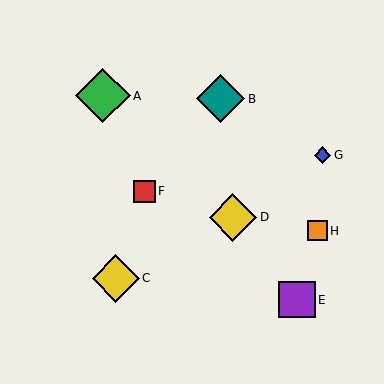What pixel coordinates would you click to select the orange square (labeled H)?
Click at (317, 231) to select the orange square H.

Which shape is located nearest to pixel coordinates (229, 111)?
The teal diamond (labeled B) at (220, 99) is nearest to that location.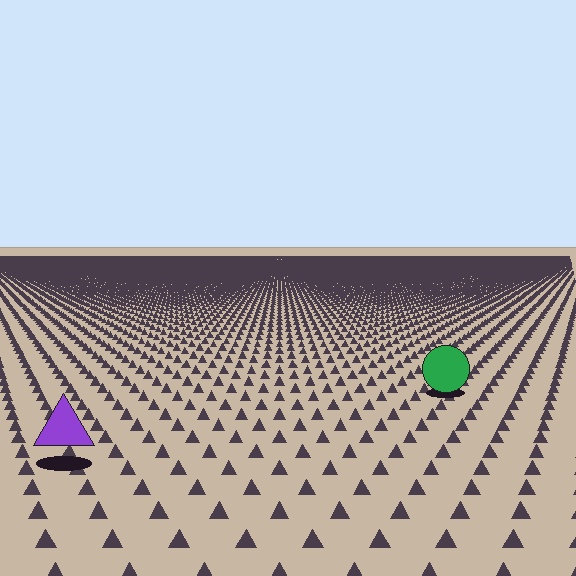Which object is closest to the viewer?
The purple triangle is closest. The texture marks near it are larger and more spread out.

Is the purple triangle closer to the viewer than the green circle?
Yes. The purple triangle is closer — you can tell from the texture gradient: the ground texture is coarser near it.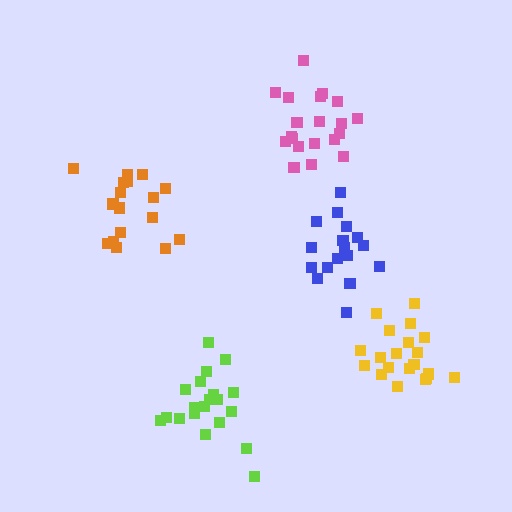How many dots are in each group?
Group 1: 20 dots, Group 2: 17 dots, Group 3: 20 dots, Group 4: 17 dots, Group 5: 20 dots (94 total).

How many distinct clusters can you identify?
There are 5 distinct clusters.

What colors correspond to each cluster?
The clusters are colored: pink, orange, lime, blue, yellow.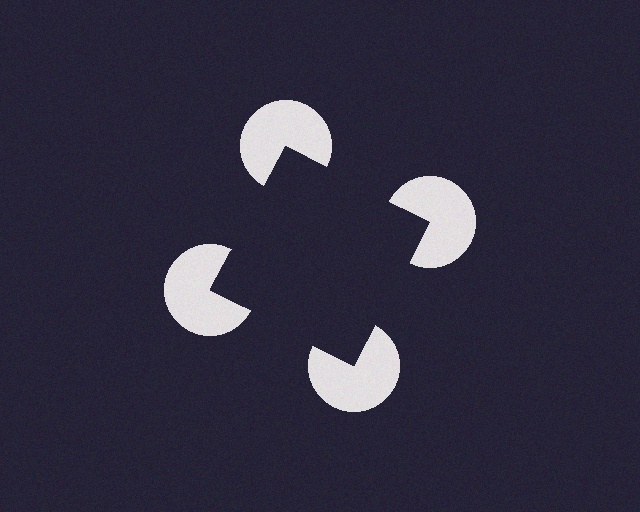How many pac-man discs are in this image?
There are 4 — one at each vertex of the illusory square.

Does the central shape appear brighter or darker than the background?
It typically appears slightly darker than the background, even though no actual brightness change is drawn.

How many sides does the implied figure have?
4 sides.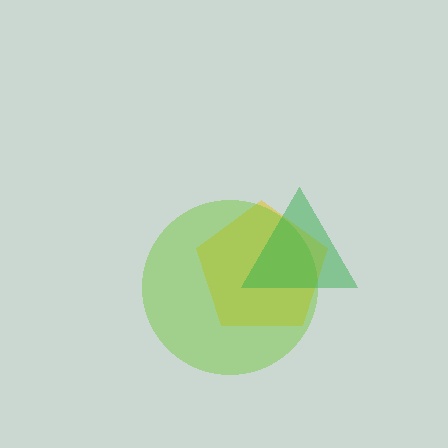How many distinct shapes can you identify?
There are 3 distinct shapes: a yellow pentagon, a lime circle, a green triangle.